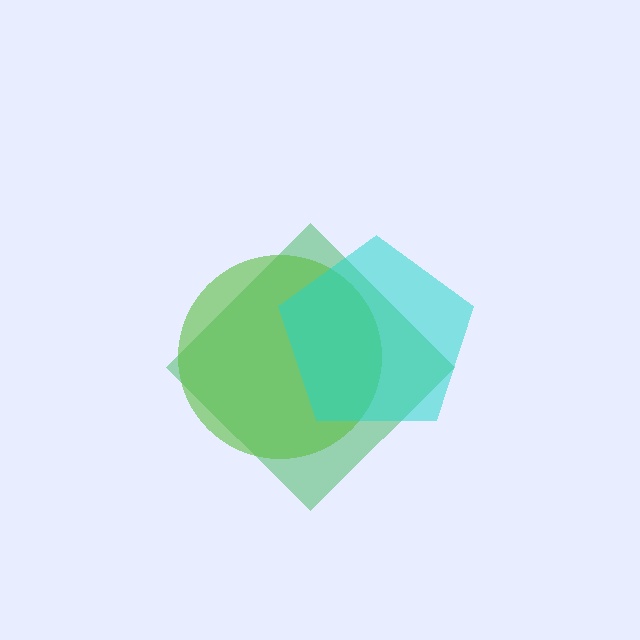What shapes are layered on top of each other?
The layered shapes are: a green diamond, a lime circle, a cyan pentagon.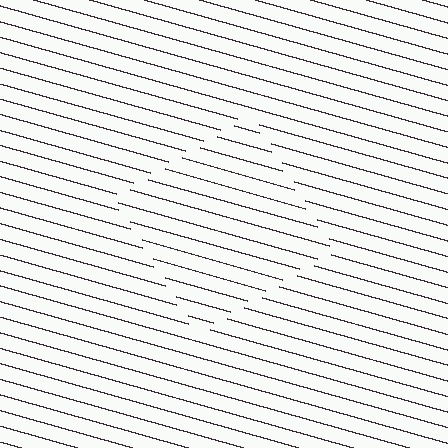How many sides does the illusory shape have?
4 sides — the line-ends trace a square.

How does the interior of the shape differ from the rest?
The interior of the shape contains the same grating, shifted by half a period — the contour is defined by the phase discontinuity where line-ends from the inner and outer gratings abut.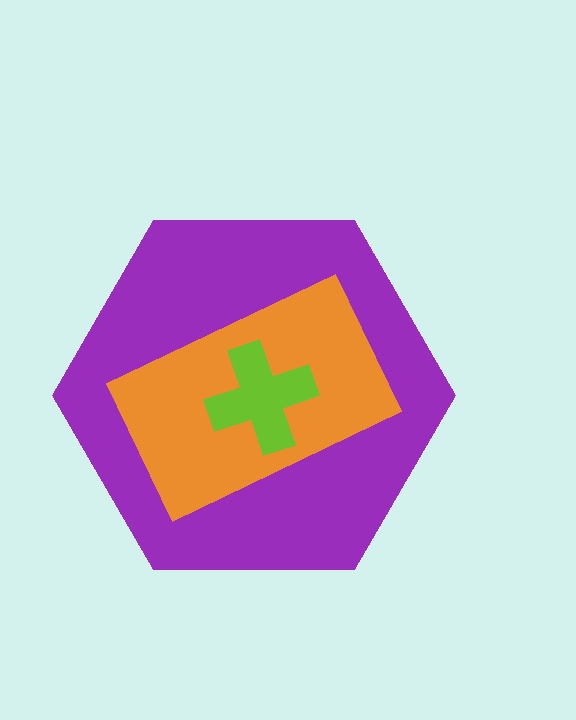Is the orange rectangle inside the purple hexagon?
Yes.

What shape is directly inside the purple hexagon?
The orange rectangle.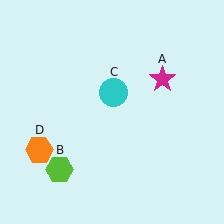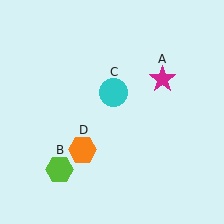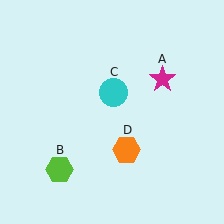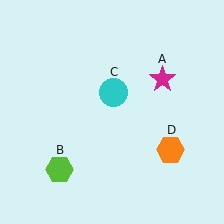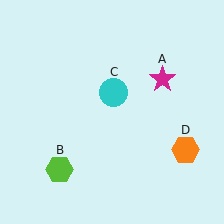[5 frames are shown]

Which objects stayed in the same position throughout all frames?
Magenta star (object A) and lime hexagon (object B) and cyan circle (object C) remained stationary.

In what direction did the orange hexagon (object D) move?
The orange hexagon (object D) moved right.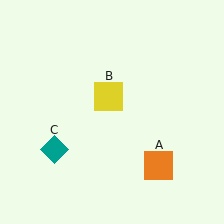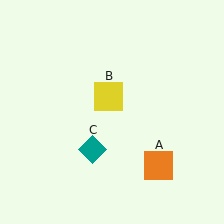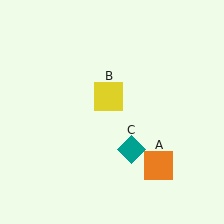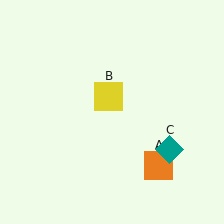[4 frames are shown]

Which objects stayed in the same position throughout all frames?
Orange square (object A) and yellow square (object B) remained stationary.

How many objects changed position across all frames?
1 object changed position: teal diamond (object C).